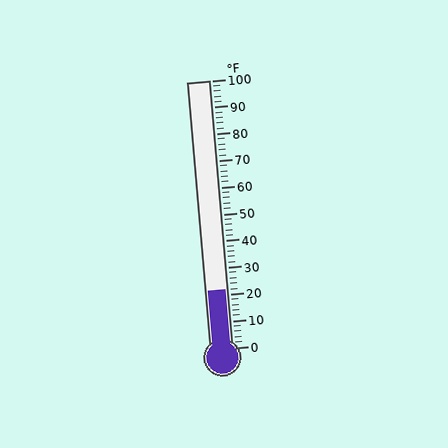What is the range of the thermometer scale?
The thermometer scale ranges from 0°F to 100°F.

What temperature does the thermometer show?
The thermometer shows approximately 22°F.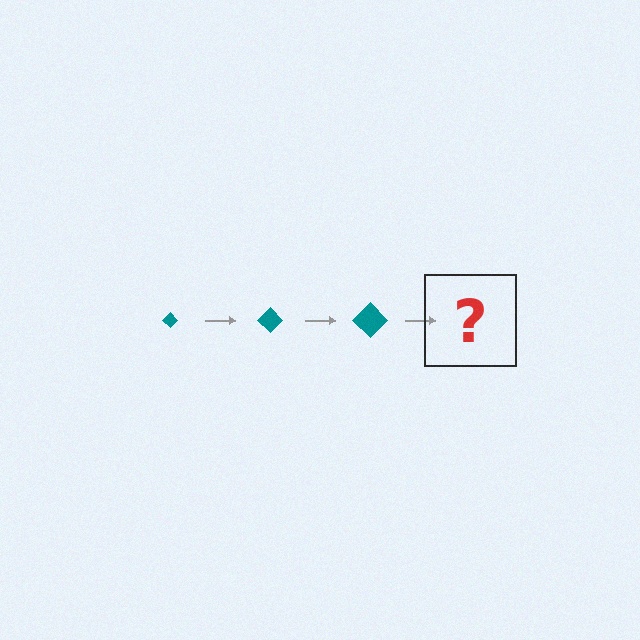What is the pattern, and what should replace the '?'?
The pattern is that the diamond gets progressively larger each step. The '?' should be a teal diamond, larger than the previous one.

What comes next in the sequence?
The next element should be a teal diamond, larger than the previous one.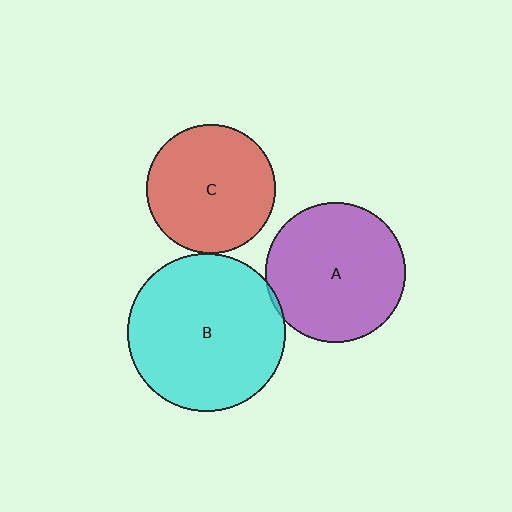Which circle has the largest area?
Circle B (cyan).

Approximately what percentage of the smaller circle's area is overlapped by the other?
Approximately 5%.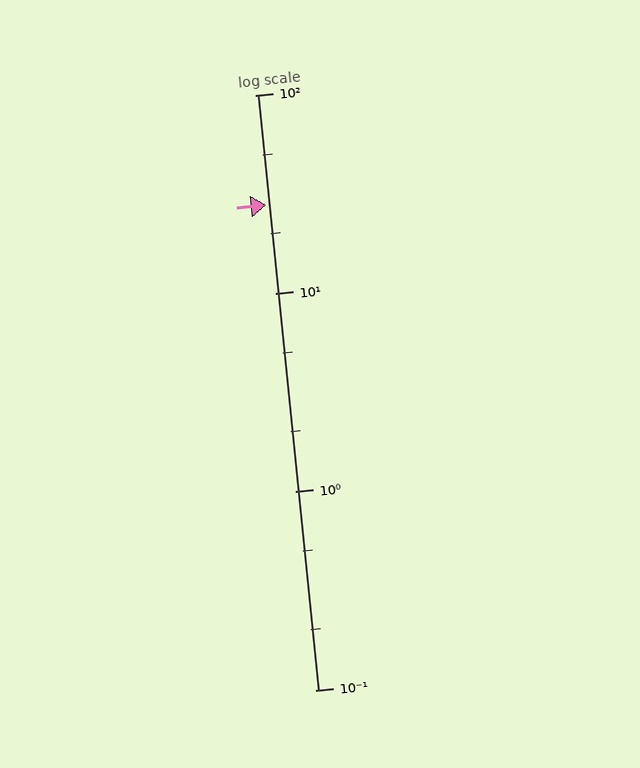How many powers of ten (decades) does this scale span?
The scale spans 3 decades, from 0.1 to 100.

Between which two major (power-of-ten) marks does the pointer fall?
The pointer is between 10 and 100.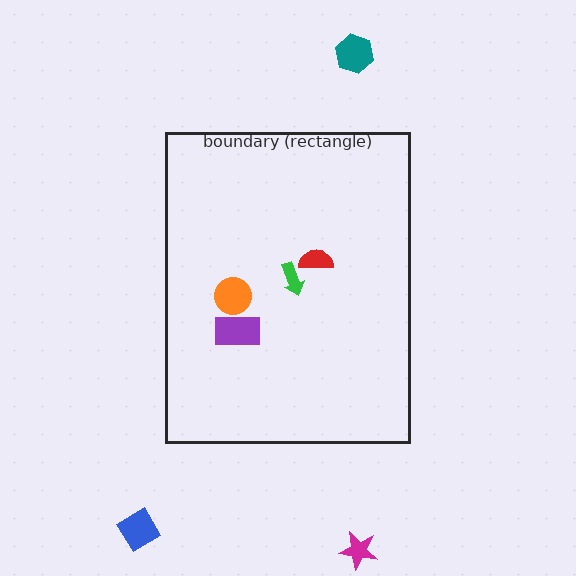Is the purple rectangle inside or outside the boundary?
Inside.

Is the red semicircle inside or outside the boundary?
Inside.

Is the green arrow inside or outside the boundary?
Inside.